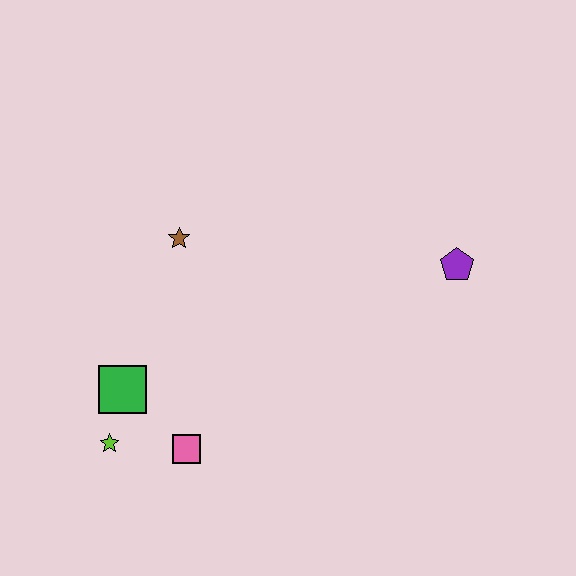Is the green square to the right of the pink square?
No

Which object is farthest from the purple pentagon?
The lime star is farthest from the purple pentagon.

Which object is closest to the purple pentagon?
The brown star is closest to the purple pentagon.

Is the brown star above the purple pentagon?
Yes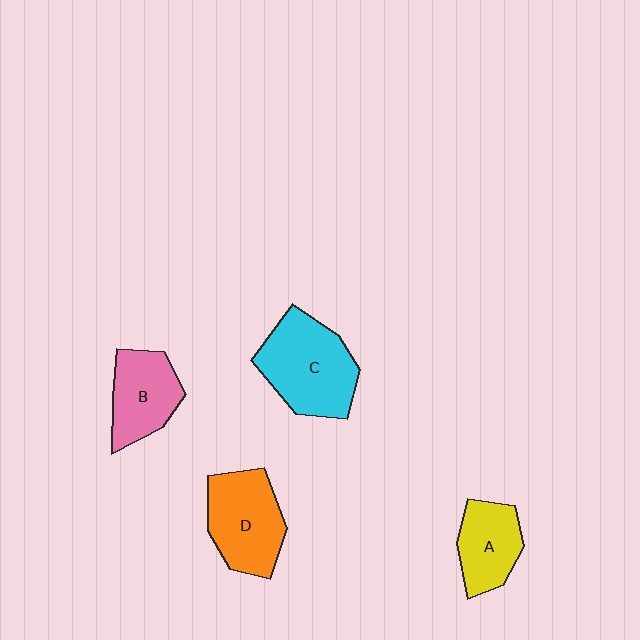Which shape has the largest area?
Shape C (cyan).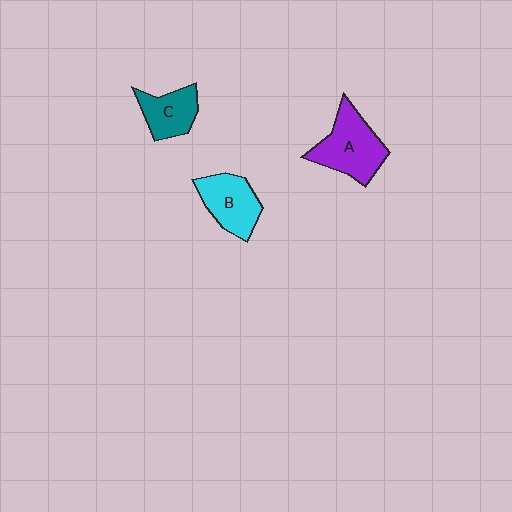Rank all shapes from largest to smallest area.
From largest to smallest: A (purple), B (cyan), C (teal).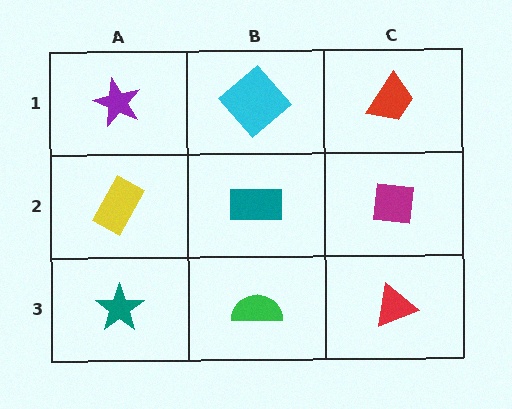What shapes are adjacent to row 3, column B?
A teal rectangle (row 2, column B), a teal star (row 3, column A), a red triangle (row 3, column C).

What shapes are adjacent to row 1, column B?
A teal rectangle (row 2, column B), a purple star (row 1, column A), a red trapezoid (row 1, column C).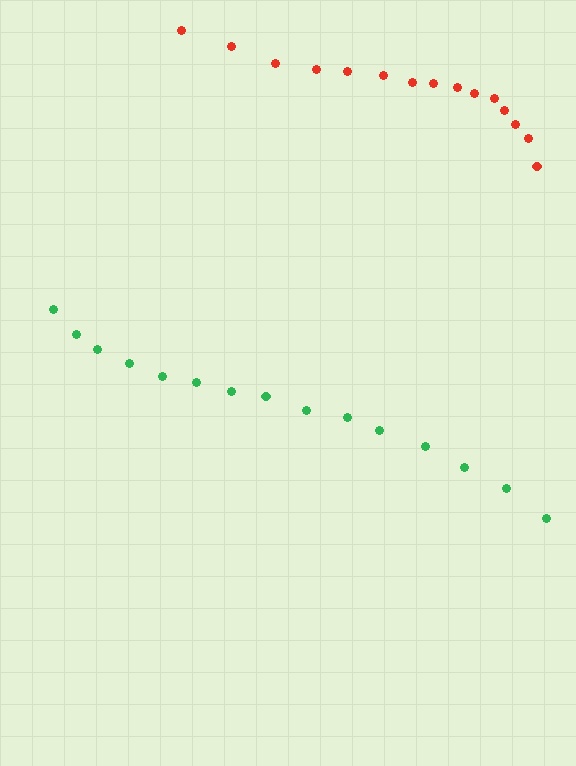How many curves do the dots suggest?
There are 2 distinct paths.